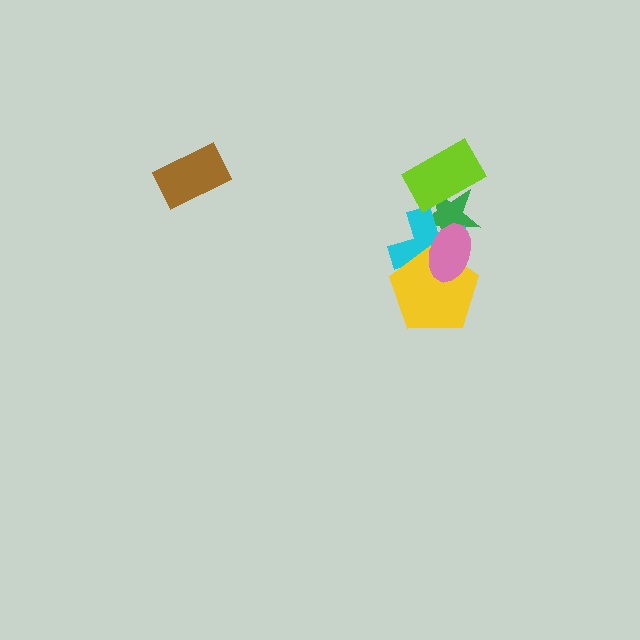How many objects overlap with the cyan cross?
3 objects overlap with the cyan cross.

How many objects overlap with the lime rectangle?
1 object overlaps with the lime rectangle.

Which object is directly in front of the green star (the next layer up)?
The cyan cross is directly in front of the green star.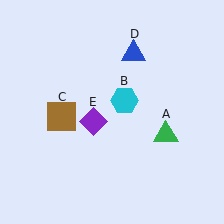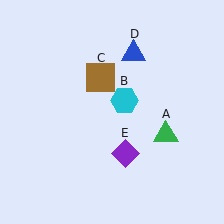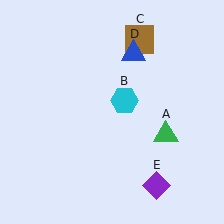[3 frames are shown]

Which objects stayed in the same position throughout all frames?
Green triangle (object A) and cyan hexagon (object B) and blue triangle (object D) remained stationary.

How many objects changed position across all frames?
2 objects changed position: brown square (object C), purple diamond (object E).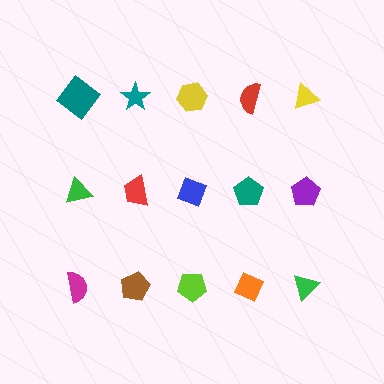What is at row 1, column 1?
A teal diamond.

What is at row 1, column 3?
A yellow hexagon.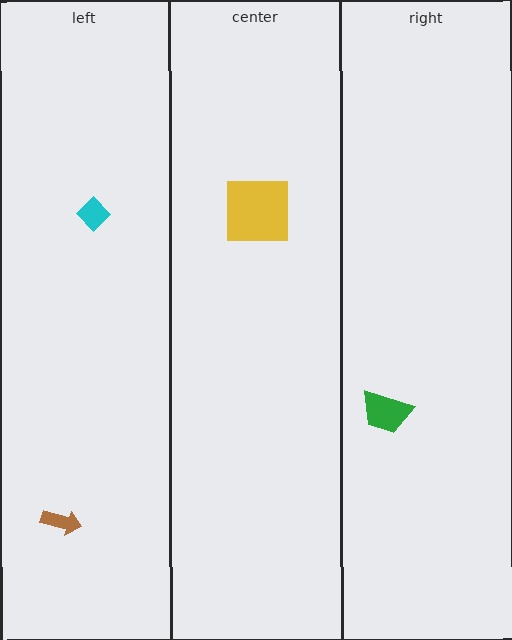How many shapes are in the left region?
2.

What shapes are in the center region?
The yellow square.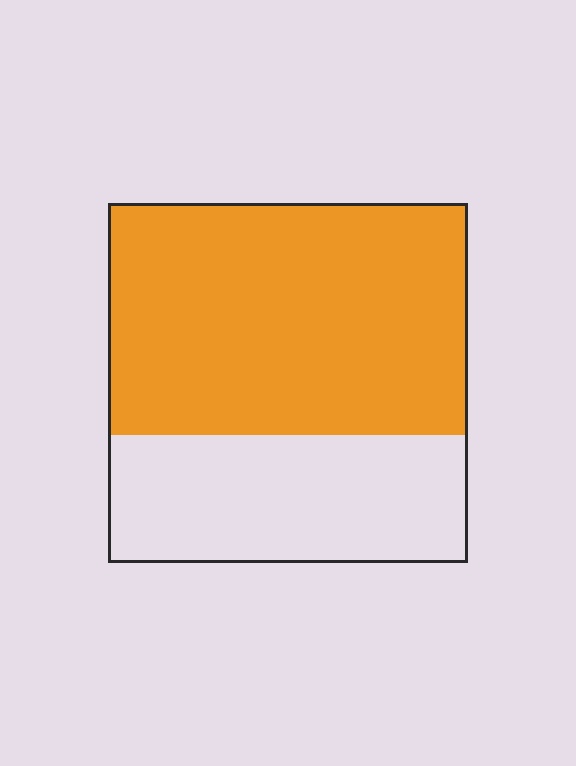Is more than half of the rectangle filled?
Yes.